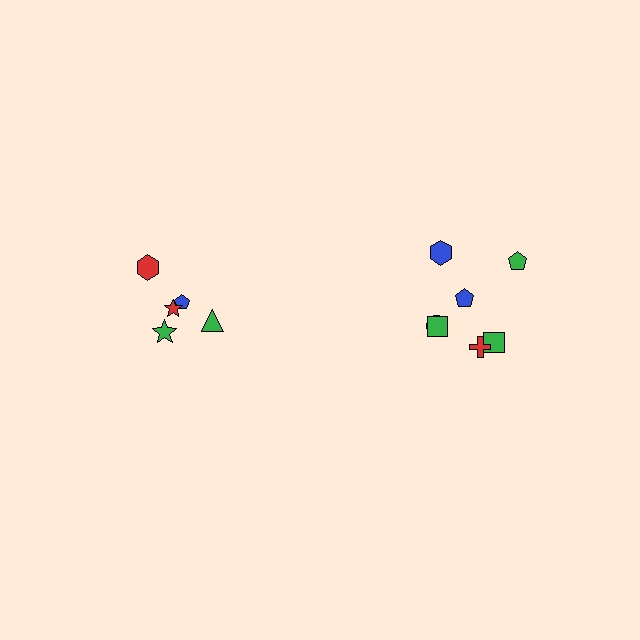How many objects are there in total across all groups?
There are 12 objects.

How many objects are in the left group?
There are 5 objects.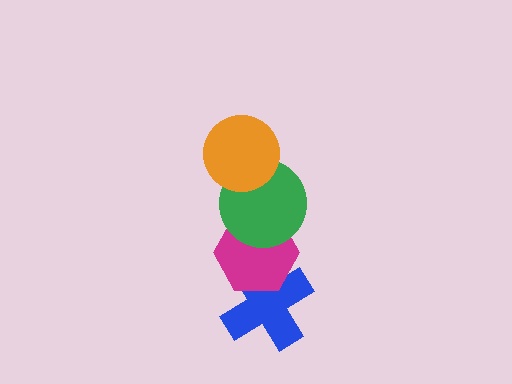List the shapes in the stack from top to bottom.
From top to bottom: the orange circle, the green circle, the magenta hexagon, the blue cross.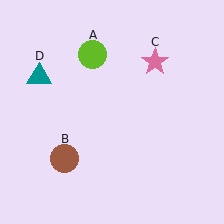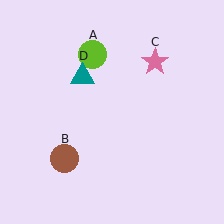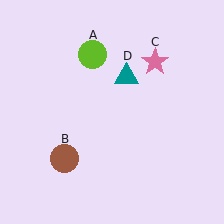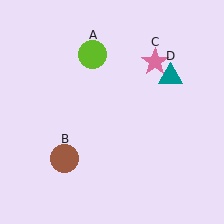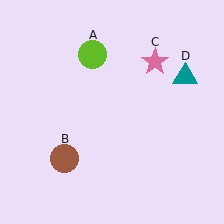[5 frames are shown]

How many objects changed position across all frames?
1 object changed position: teal triangle (object D).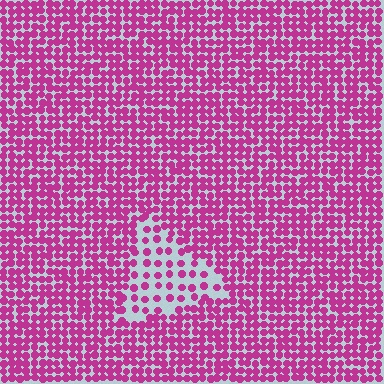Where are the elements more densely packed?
The elements are more densely packed outside the triangle boundary.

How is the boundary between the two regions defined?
The boundary is defined by a change in element density (approximately 2.3x ratio). All elements are the same color, size, and shape.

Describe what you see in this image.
The image contains small magenta elements arranged at two different densities. A triangle-shaped region is visible where the elements are less densely packed than the surrounding area.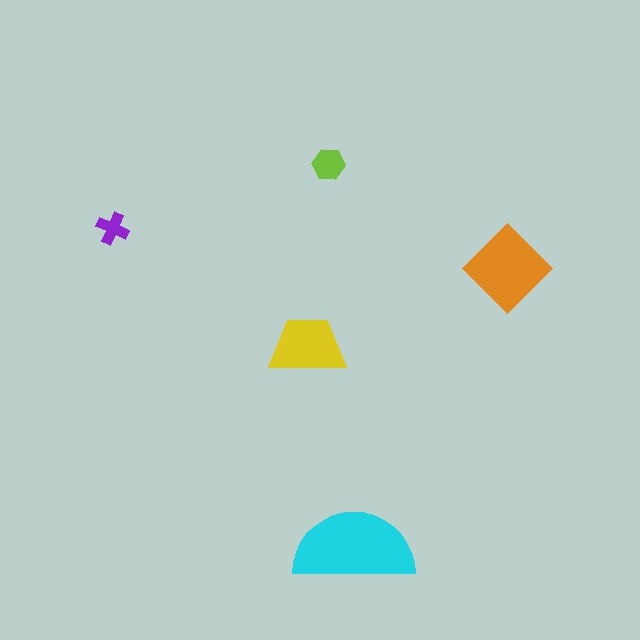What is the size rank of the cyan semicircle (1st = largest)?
1st.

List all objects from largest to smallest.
The cyan semicircle, the orange diamond, the yellow trapezoid, the lime hexagon, the purple cross.